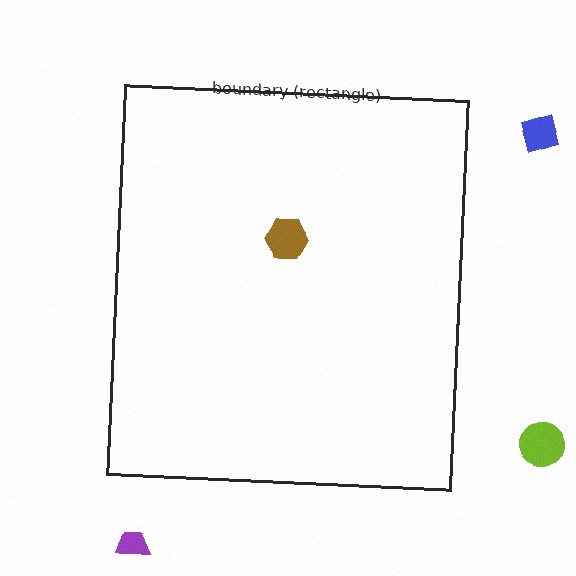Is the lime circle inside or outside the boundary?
Outside.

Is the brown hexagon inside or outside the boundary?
Inside.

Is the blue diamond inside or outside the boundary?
Outside.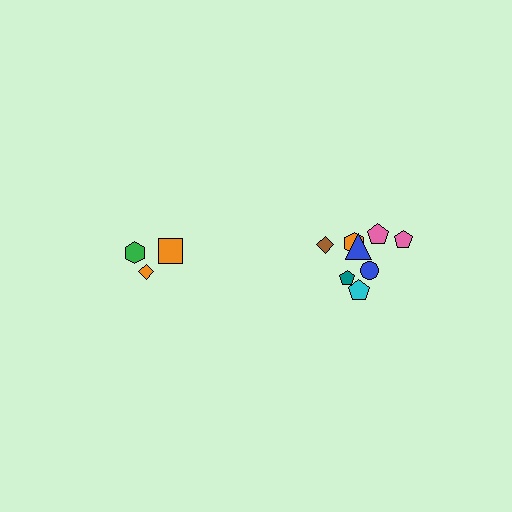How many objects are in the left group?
There are 3 objects.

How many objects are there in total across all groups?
There are 11 objects.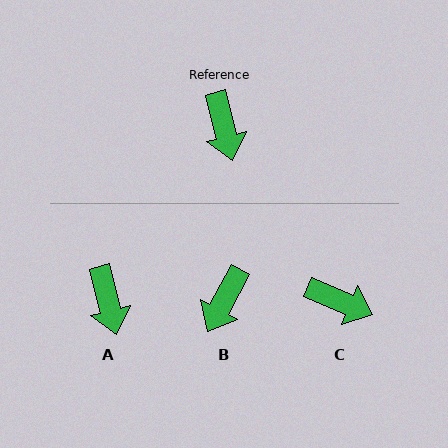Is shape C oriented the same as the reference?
No, it is off by about 53 degrees.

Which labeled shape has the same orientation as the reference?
A.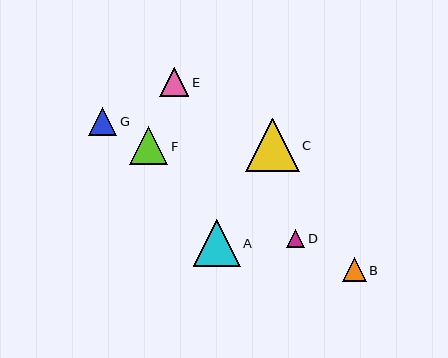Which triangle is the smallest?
Triangle D is the smallest with a size of approximately 18 pixels.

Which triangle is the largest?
Triangle C is the largest with a size of approximately 54 pixels.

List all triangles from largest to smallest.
From largest to smallest: C, A, F, E, G, B, D.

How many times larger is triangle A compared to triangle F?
Triangle A is approximately 1.2 times the size of triangle F.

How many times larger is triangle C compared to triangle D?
Triangle C is approximately 3.0 times the size of triangle D.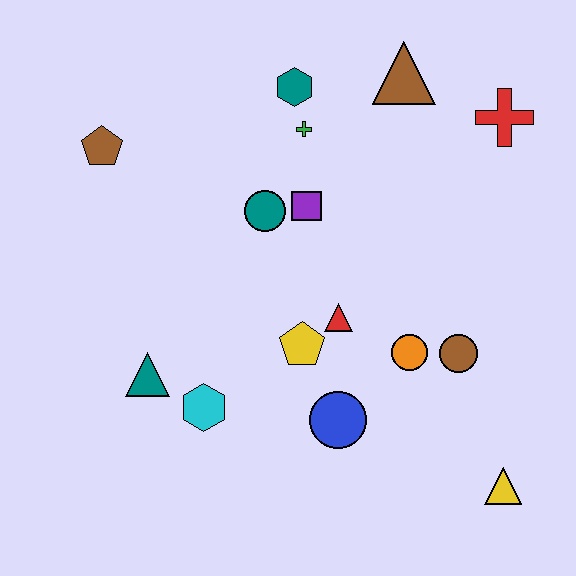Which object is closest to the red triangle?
The yellow pentagon is closest to the red triangle.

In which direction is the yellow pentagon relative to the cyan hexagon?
The yellow pentagon is to the right of the cyan hexagon.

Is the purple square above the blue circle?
Yes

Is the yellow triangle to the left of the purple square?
No